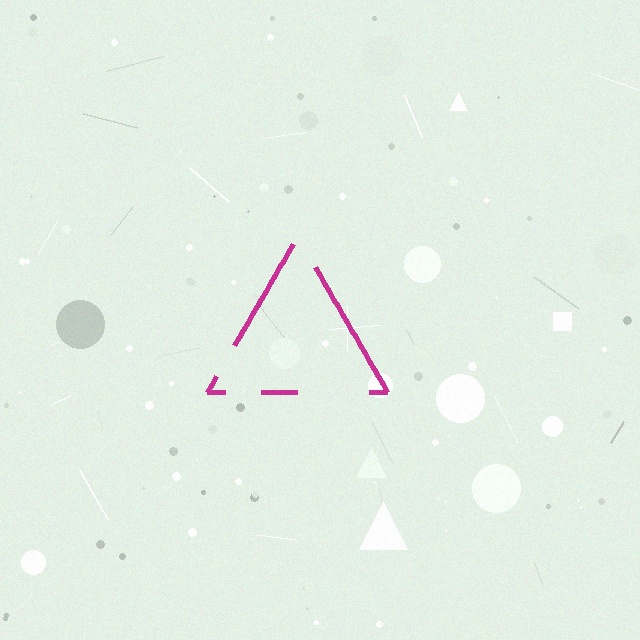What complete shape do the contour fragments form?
The contour fragments form a triangle.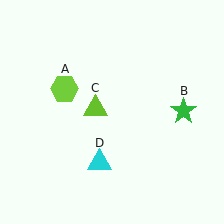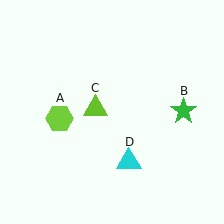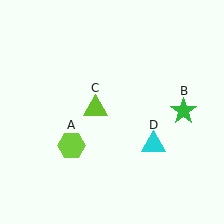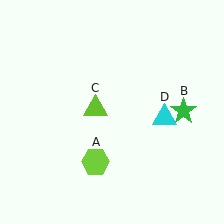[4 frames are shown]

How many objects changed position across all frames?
2 objects changed position: lime hexagon (object A), cyan triangle (object D).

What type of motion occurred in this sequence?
The lime hexagon (object A), cyan triangle (object D) rotated counterclockwise around the center of the scene.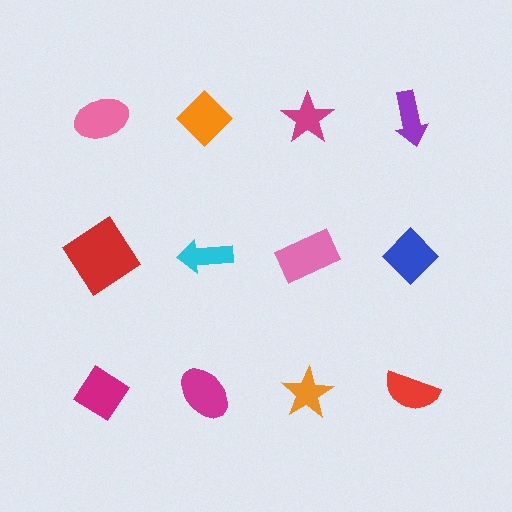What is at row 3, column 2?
A magenta ellipse.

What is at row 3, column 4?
A red semicircle.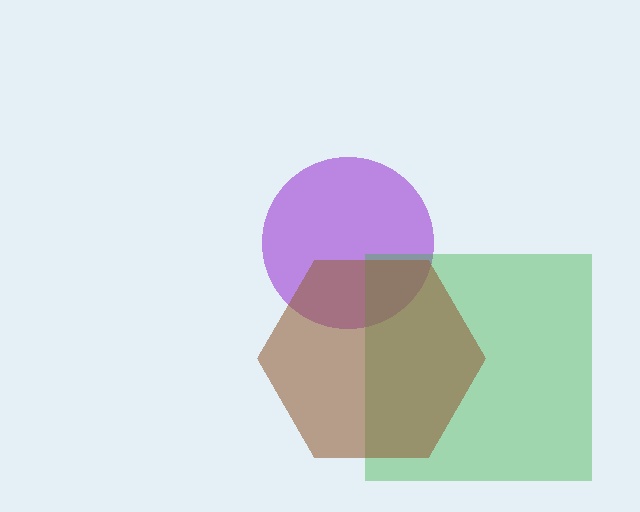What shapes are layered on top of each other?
The layered shapes are: a purple circle, a green square, a brown hexagon.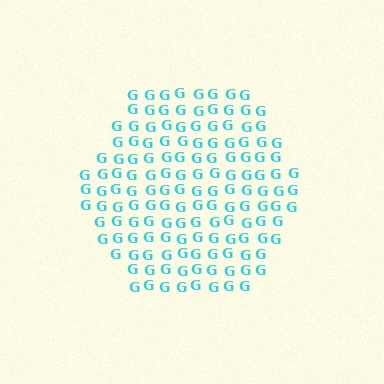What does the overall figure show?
The overall figure shows a hexagon.